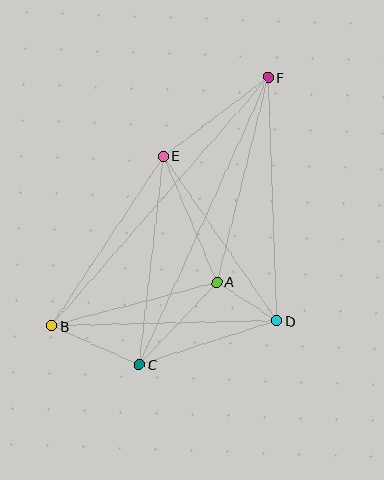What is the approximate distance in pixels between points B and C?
The distance between B and C is approximately 96 pixels.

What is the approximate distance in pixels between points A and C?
The distance between A and C is approximately 113 pixels.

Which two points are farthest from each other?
Points B and F are farthest from each other.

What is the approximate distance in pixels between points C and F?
The distance between C and F is approximately 315 pixels.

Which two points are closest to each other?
Points A and D are closest to each other.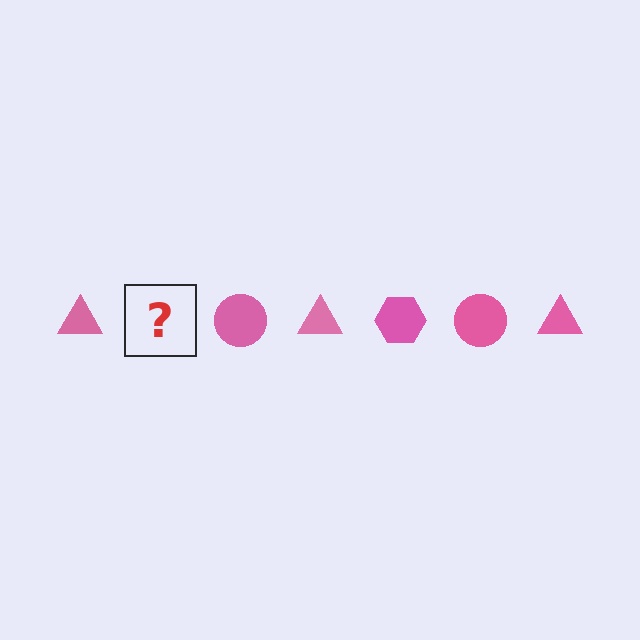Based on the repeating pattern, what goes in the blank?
The blank should be a pink hexagon.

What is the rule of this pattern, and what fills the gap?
The rule is that the pattern cycles through triangle, hexagon, circle shapes in pink. The gap should be filled with a pink hexagon.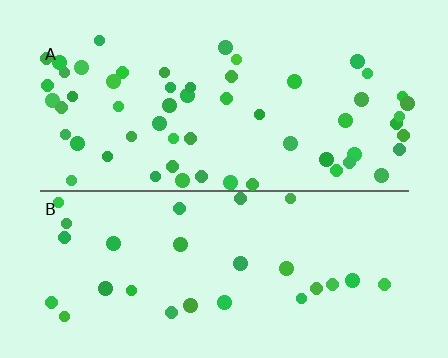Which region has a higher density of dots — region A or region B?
A (the top).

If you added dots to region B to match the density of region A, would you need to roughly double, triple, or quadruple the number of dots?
Approximately double.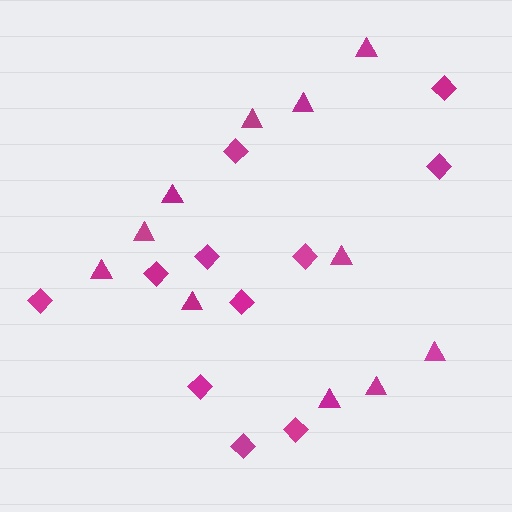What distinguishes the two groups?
There are 2 groups: one group of diamonds (11) and one group of triangles (11).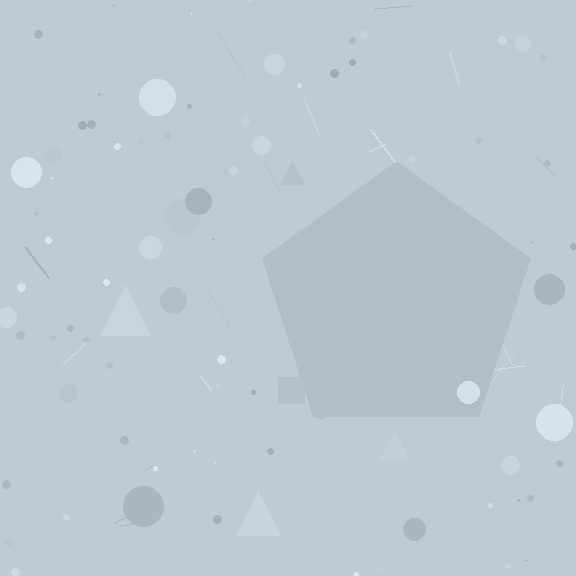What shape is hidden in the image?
A pentagon is hidden in the image.